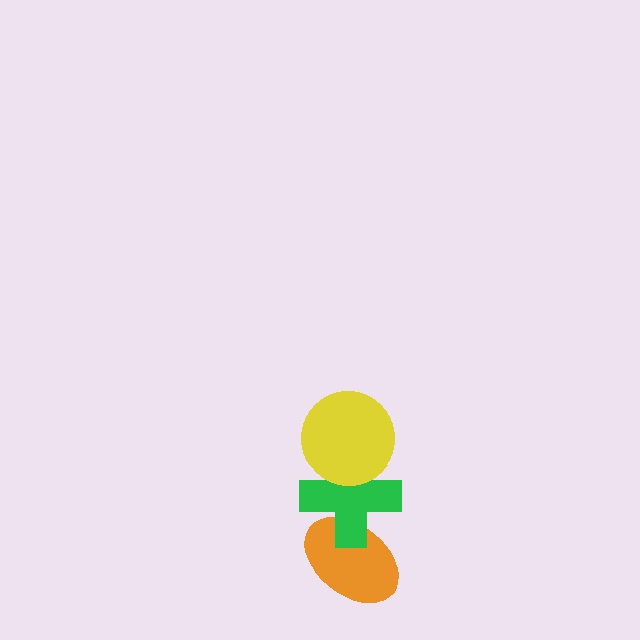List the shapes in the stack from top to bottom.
From top to bottom: the yellow circle, the green cross, the orange ellipse.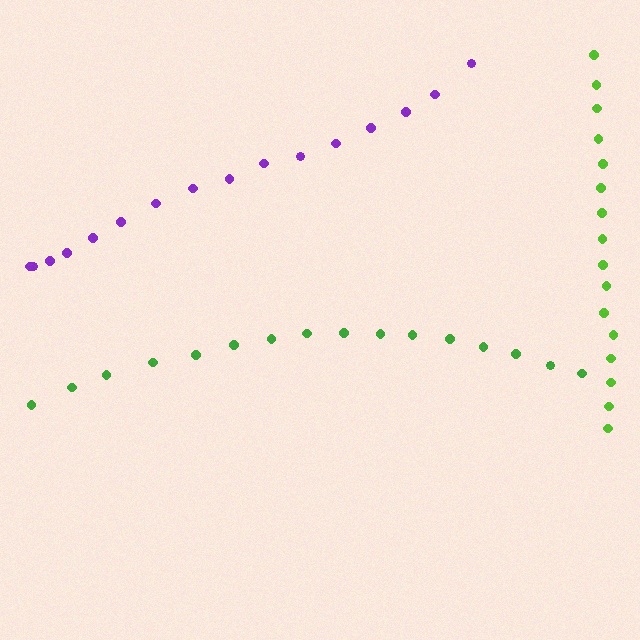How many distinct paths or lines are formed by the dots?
There are 3 distinct paths.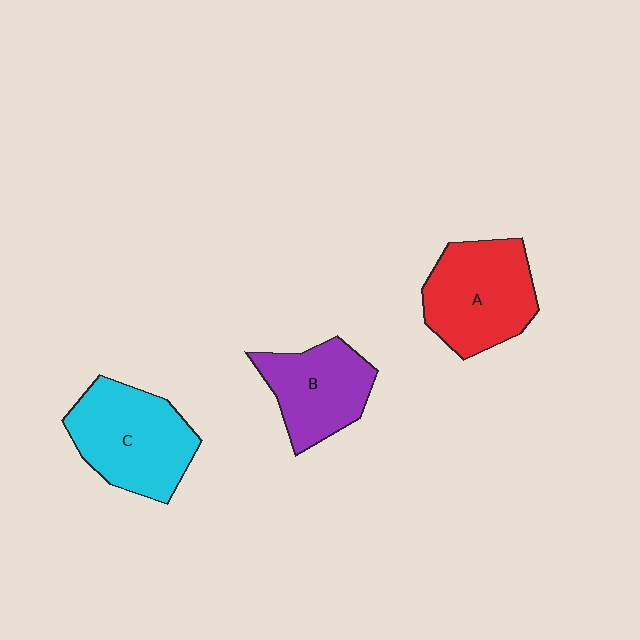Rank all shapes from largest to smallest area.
From largest to smallest: C (cyan), A (red), B (purple).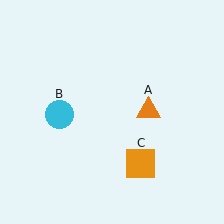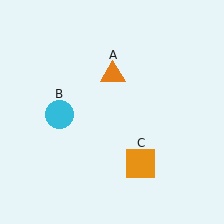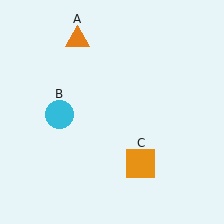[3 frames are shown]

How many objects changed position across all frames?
1 object changed position: orange triangle (object A).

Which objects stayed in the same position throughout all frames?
Cyan circle (object B) and orange square (object C) remained stationary.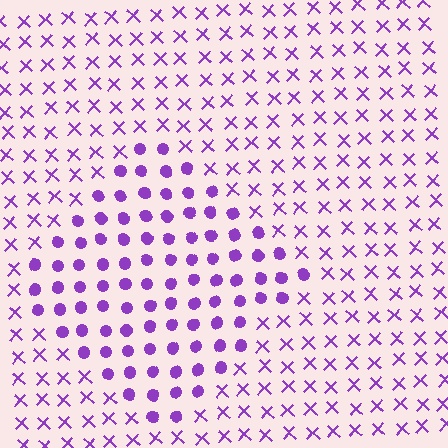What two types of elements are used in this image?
The image uses circles inside the diamond region and X marks outside it.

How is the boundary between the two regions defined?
The boundary is defined by a change in element shape: circles inside vs. X marks outside. All elements share the same color and spacing.